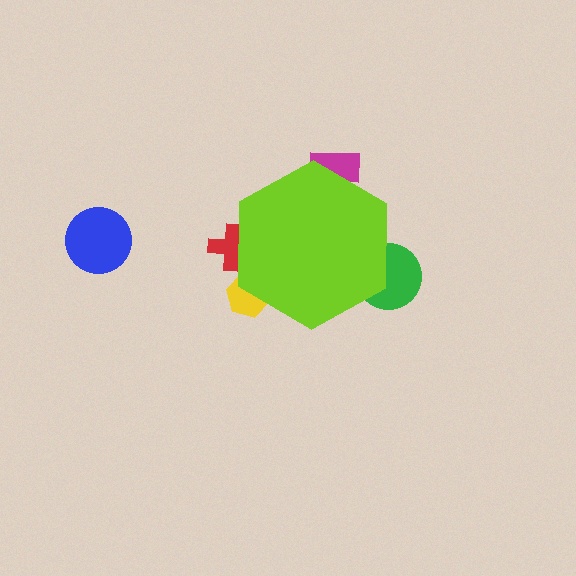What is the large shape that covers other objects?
A lime hexagon.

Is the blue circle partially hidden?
No, the blue circle is fully visible.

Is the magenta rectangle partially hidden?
Yes, the magenta rectangle is partially hidden behind the lime hexagon.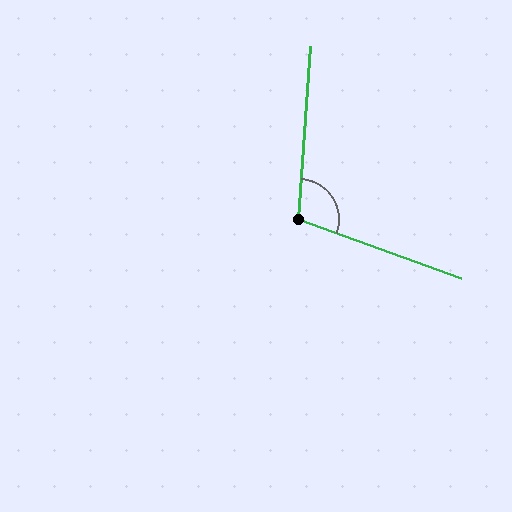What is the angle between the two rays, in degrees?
Approximately 106 degrees.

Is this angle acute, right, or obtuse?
It is obtuse.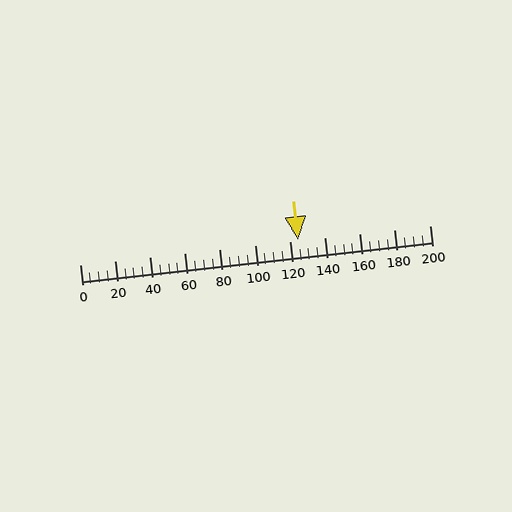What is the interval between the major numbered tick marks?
The major tick marks are spaced 20 units apart.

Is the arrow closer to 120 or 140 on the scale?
The arrow is closer to 120.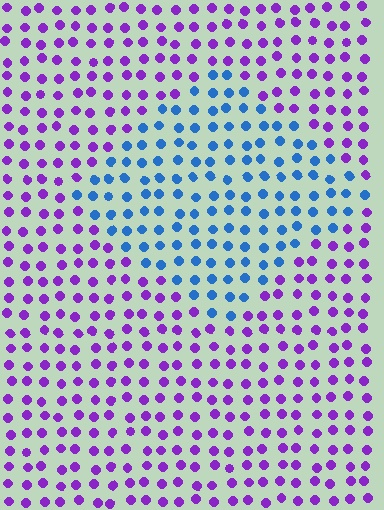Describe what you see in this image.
The image is filled with small purple elements in a uniform arrangement. A diamond-shaped region is visible where the elements are tinted to a slightly different hue, forming a subtle color boundary.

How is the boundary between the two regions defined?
The boundary is defined purely by a slight shift in hue (about 65 degrees). Spacing, size, and orientation are identical on both sides.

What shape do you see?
I see a diamond.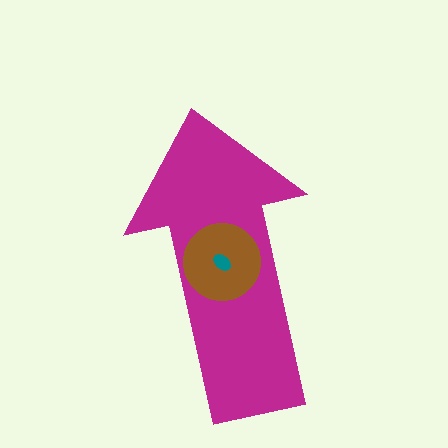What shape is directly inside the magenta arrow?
The brown circle.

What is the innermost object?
The teal ellipse.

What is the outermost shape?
The magenta arrow.